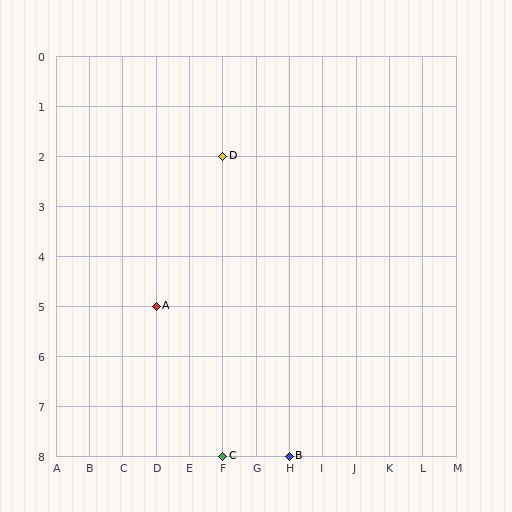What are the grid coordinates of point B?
Point B is at grid coordinates (H, 8).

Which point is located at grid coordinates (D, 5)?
Point A is at (D, 5).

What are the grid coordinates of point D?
Point D is at grid coordinates (F, 2).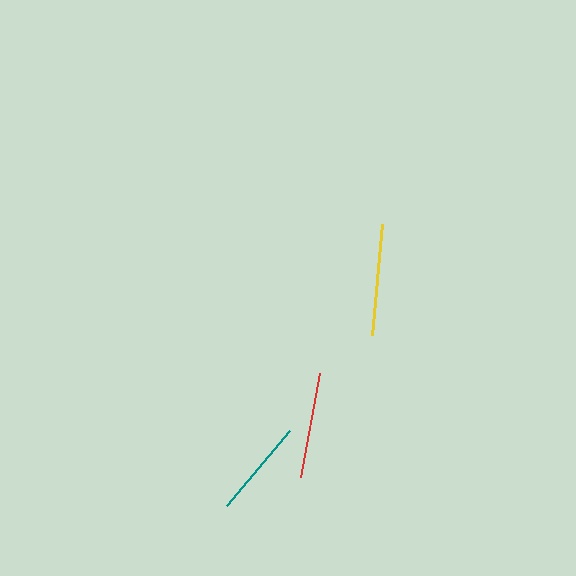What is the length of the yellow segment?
The yellow segment is approximately 111 pixels long.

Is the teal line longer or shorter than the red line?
The red line is longer than the teal line.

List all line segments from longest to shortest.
From longest to shortest: yellow, red, teal.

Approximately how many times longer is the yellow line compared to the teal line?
The yellow line is approximately 1.1 times the length of the teal line.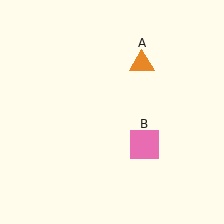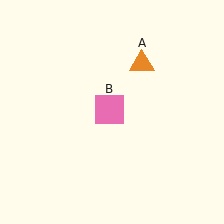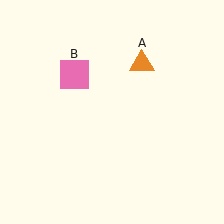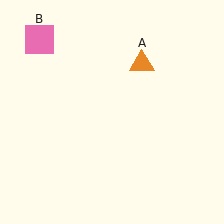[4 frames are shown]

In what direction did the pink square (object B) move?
The pink square (object B) moved up and to the left.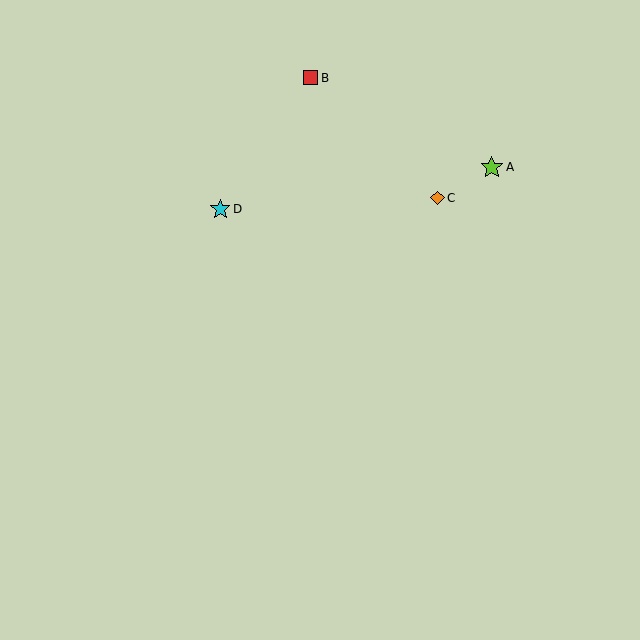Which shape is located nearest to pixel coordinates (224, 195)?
The cyan star (labeled D) at (220, 209) is nearest to that location.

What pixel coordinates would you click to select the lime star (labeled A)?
Click at (492, 167) to select the lime star A.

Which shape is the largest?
The lime star (labeled A) is the largest.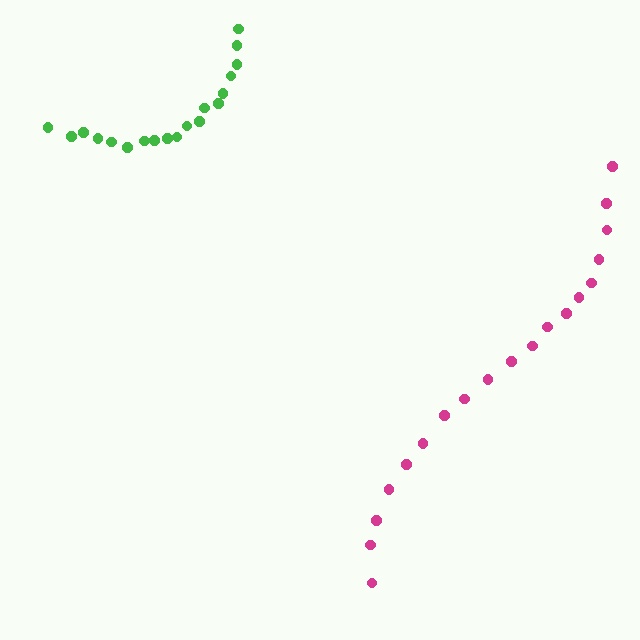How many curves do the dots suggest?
There are 2 distinct paths.